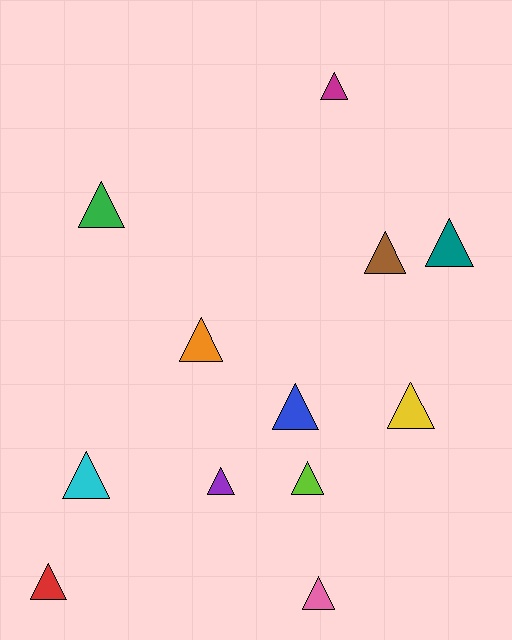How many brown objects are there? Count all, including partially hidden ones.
There is 1 brown object.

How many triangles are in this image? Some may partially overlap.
There are 12 triangles.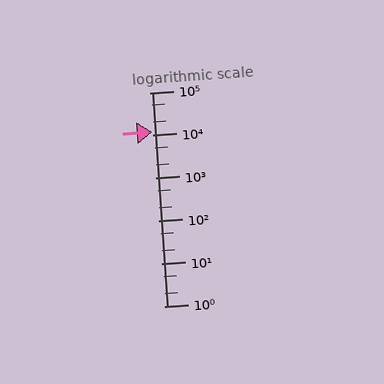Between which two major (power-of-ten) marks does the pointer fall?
The pointer is between 10000 and 100000.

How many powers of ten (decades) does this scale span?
The scale spans 5 decades, from 1 to 100000.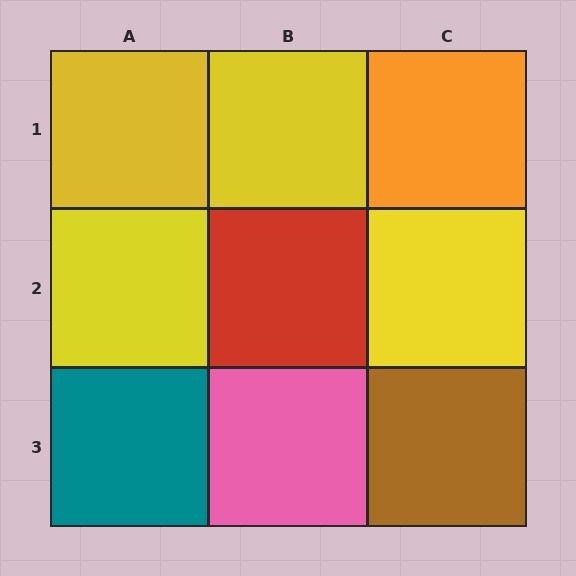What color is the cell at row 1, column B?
Yellow.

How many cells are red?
1 cell is red.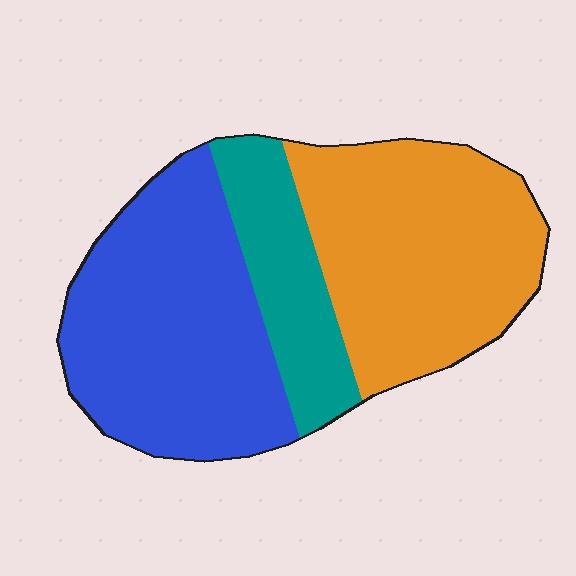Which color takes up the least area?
Teal, at roughly 20%.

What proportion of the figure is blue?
Blue takes up about two fifths (2/5) of the figure.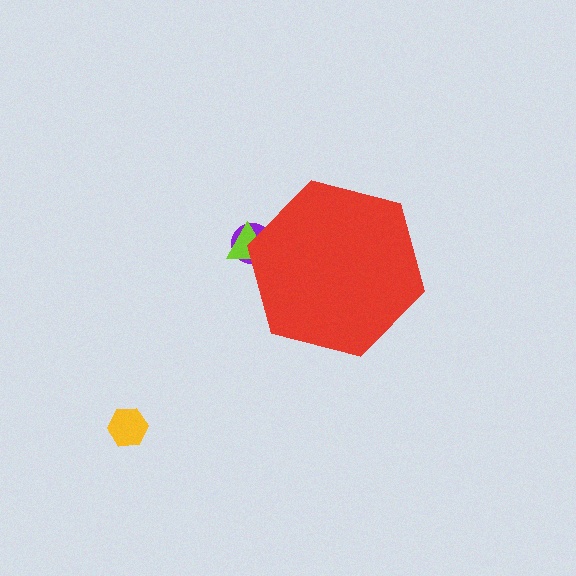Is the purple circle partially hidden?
Yes, the purple circle is partially hidden behind the red hexagon.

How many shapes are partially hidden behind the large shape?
2 shapes are partially hidden.